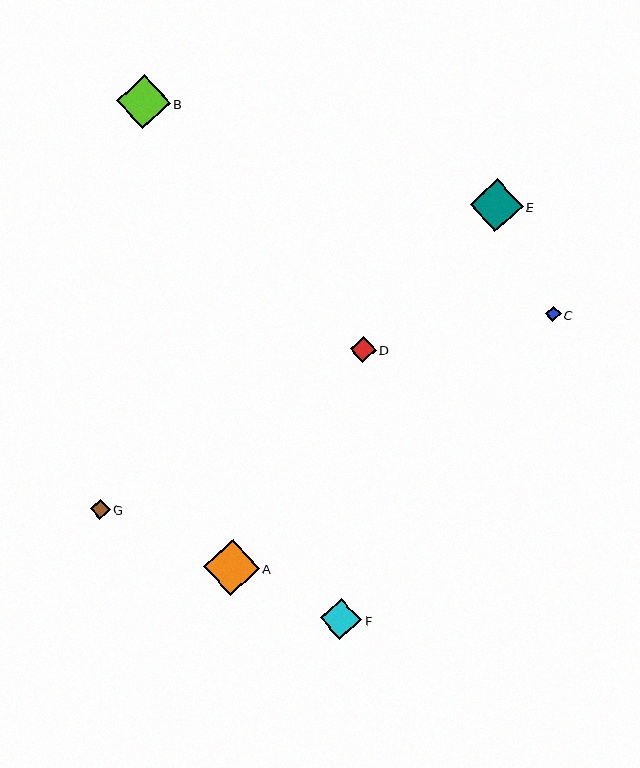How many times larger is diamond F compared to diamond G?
Diamond F is approximately 2.1 times the size of diamond G.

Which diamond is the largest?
Diamond A is the largest with a size of approximately 56 pixels.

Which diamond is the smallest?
Diamond C is the smallest with a size of approximately 16 pixels.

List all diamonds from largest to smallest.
From largest to smallest: A, B, E, F, D, G, C.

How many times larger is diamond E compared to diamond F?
Diamond E is approximately 1.3 times the size of diamond F.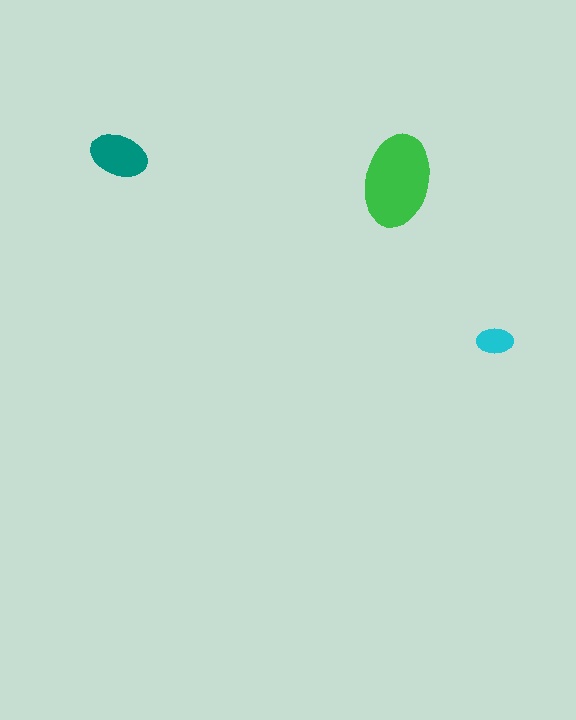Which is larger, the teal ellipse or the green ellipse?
The green one.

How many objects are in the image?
There are 3 objects in the image.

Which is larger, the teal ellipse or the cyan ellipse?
The teal one.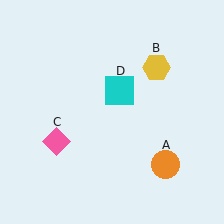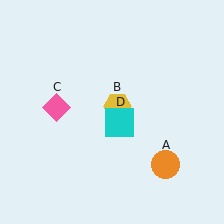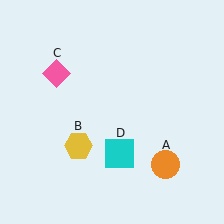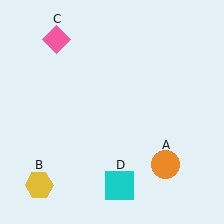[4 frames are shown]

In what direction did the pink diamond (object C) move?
The pink diamond (object C) moved up.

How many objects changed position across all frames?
3 objects changed position: yellow hexagon (object B), pink diamond (object C), cyan square (object D).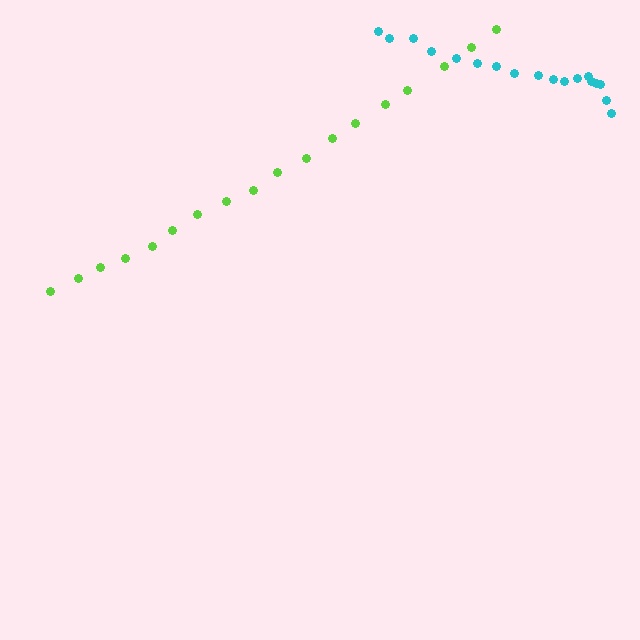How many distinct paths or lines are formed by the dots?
There are 2 distinct paths.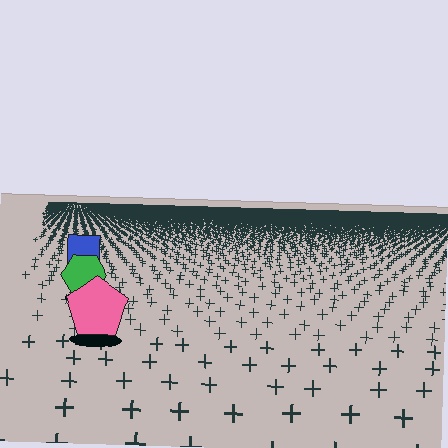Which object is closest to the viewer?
The pink pentagon is closest. The texture marks near it are larger and more spread out.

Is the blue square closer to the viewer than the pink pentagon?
No. The pink pentagon is closer — you can tell from the texture gradient: the ground texture is coarser near it.